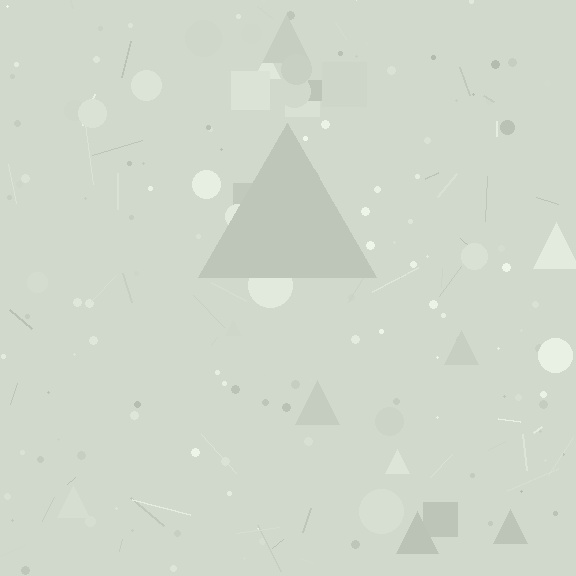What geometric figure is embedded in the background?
A triangle is embedded in the background.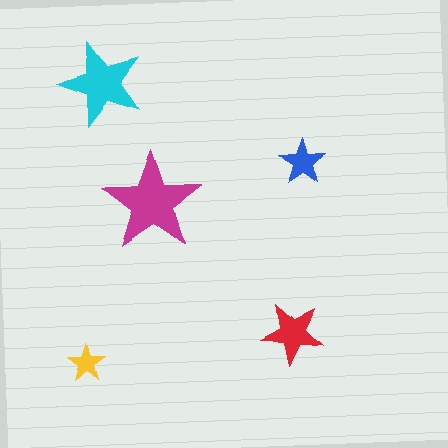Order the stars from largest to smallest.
the magenta one, the cyan one, the red one, the blue one, the yellow one.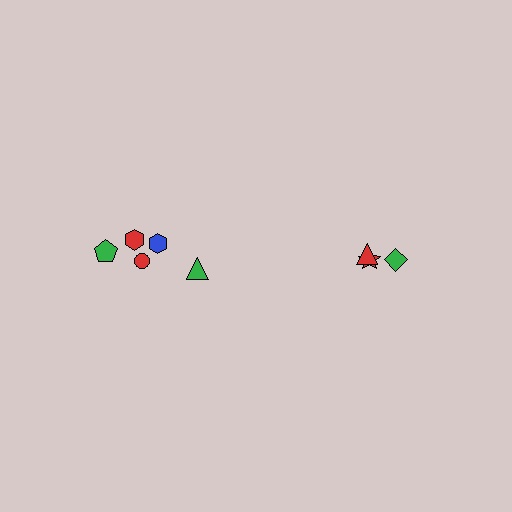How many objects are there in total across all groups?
There are 8 objects.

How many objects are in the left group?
There are 5 objects.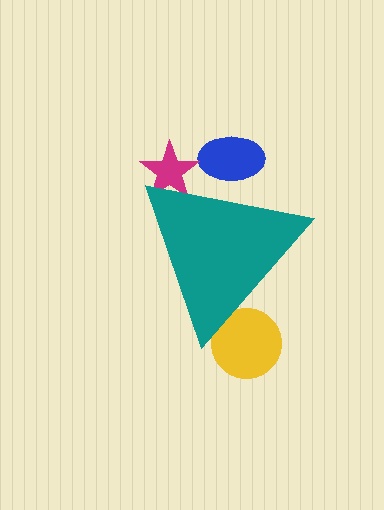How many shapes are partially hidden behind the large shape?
3 shapes are partially hidden.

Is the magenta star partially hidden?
Yes, the magenta star is partially hidden behind the teal triangle.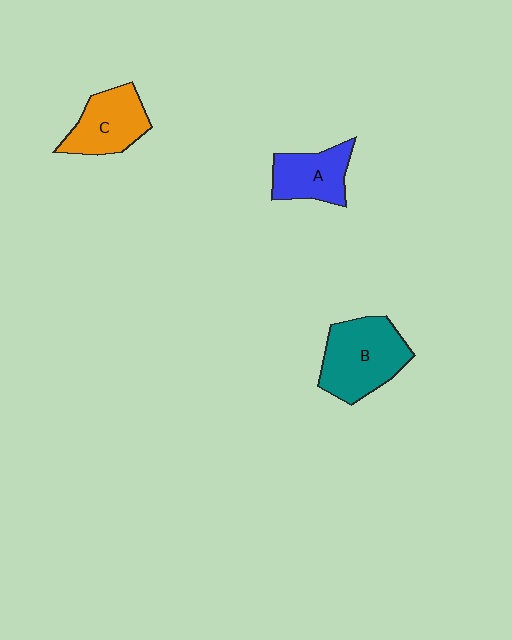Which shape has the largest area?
Shape B (teal).